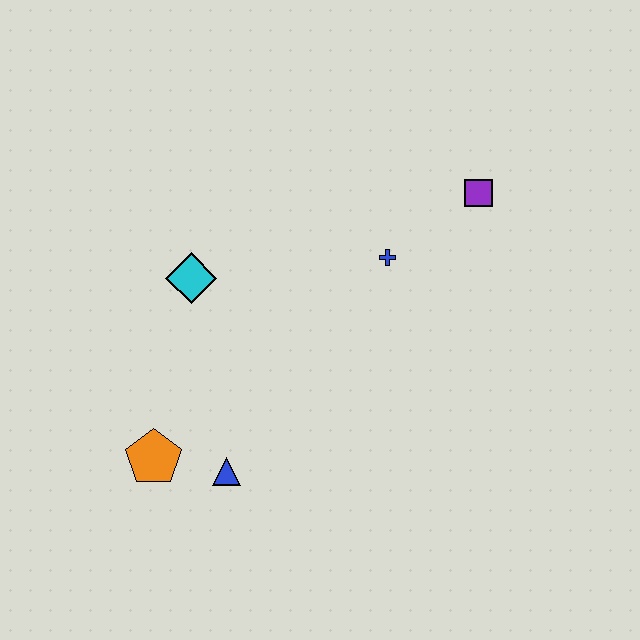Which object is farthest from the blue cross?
The orange pentagon is farthest from the blue cross.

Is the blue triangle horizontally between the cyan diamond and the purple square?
Yes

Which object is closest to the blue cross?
The purple square is closest to the blue cross.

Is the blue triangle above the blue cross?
No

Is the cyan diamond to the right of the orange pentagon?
Yes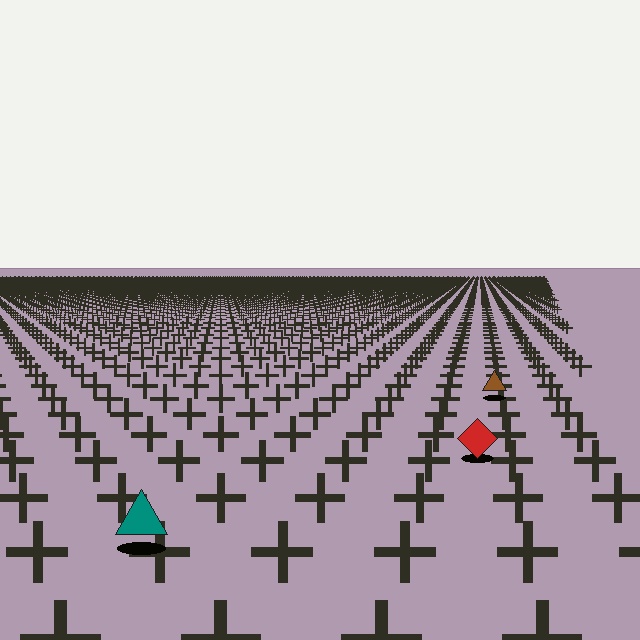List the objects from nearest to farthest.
From nearest to farthest: the teal triangle, the red diamond, the brown triangle.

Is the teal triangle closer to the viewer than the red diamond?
Yes. The teal triangle is closer — you can tell from the texture gradient: the ground texture is coarser near it.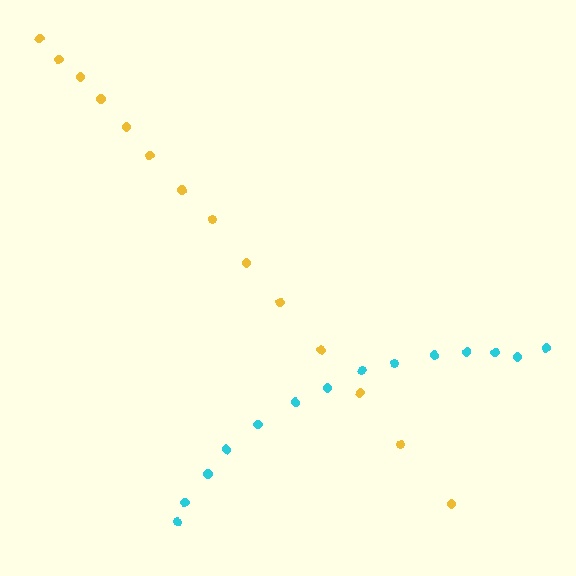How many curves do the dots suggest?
There are 2 distinct paths.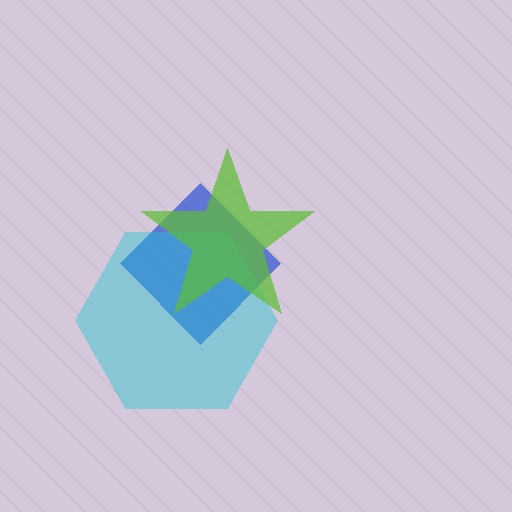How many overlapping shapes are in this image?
There are 3 overlapping shapes in the image.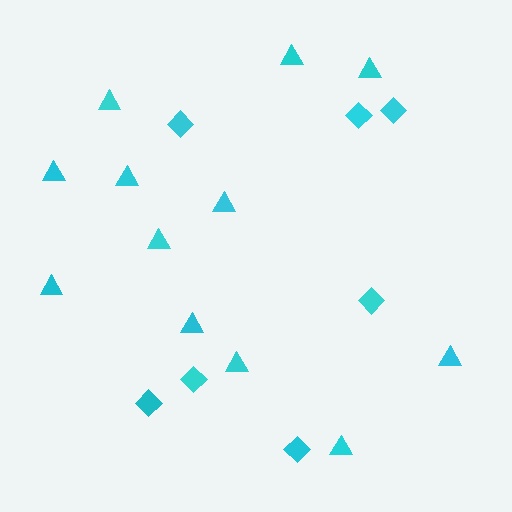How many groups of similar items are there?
There are 2 groups: one group of diamonds (7) and one group of triangles (12).